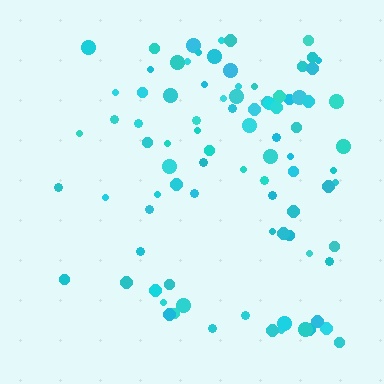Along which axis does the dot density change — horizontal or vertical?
Horizontal.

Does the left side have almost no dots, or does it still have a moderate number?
Still a moderate number, just noticeably fewer than the right.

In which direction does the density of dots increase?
From left to right, with the right side densest.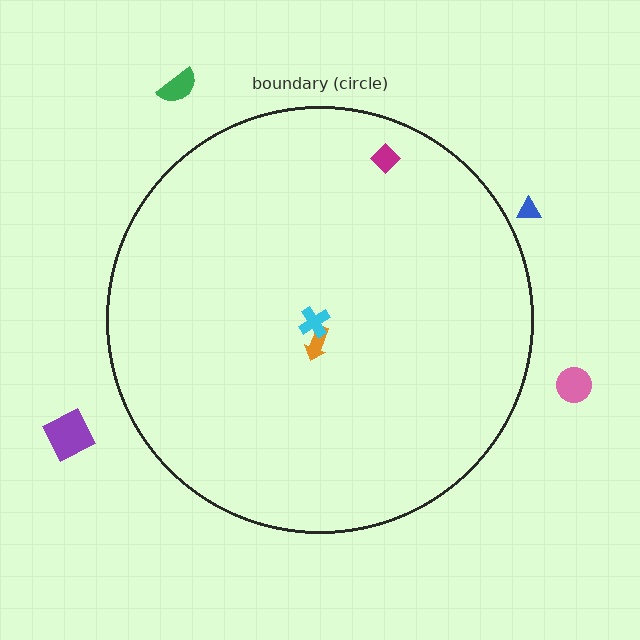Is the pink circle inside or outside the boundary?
Outside.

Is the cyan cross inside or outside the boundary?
Inside.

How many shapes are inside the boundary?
3 inside, 4 outside.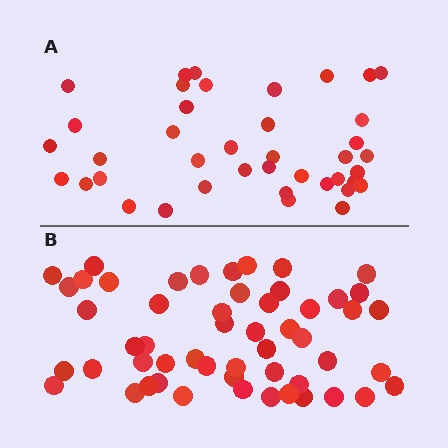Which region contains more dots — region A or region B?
Region B (the bottom region) has more dots.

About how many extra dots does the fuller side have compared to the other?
Region B has approximately 15 more dots than region A.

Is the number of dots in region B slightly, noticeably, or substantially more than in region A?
Region B has noticeably more, but not dramatically so. The ratio is roughly 1.3 to 1.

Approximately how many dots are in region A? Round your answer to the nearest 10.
About 40 dots.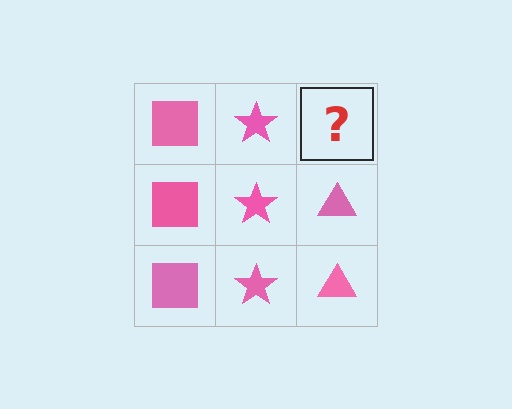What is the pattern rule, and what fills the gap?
The rule is that each column has a consistent shape. The gap should be filled with a pink triangle.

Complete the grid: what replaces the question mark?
The question mark should be replaced with a pink triangle.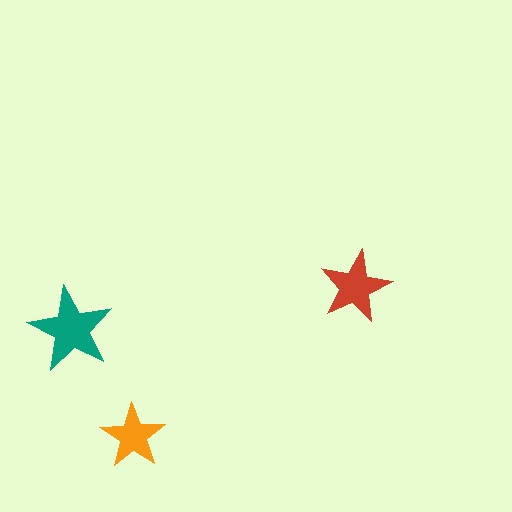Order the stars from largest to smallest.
the teal one, the red one, the orange one.